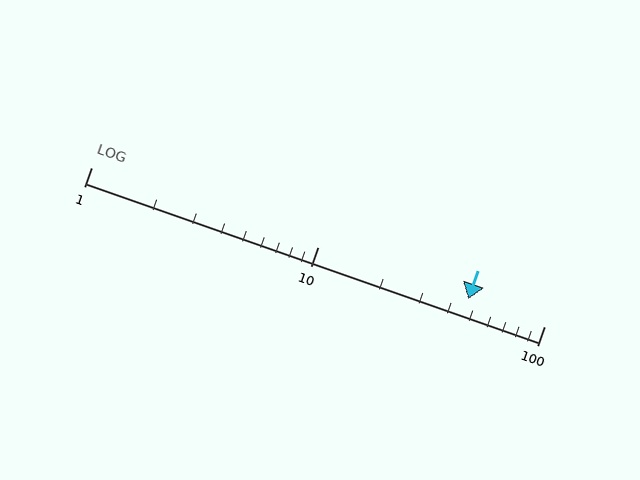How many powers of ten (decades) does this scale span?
The scale spans 2 decades, from 1 to 100.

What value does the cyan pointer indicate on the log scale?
The pointer indicates approximately 46.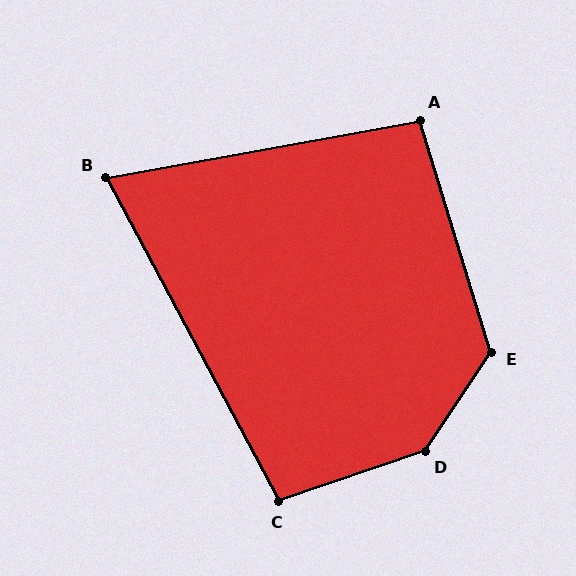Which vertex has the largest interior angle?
D, at approximately 143 degrees.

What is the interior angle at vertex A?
Approximately 97 degrees (obtuse).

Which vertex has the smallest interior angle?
B, at approximately 72 degrees.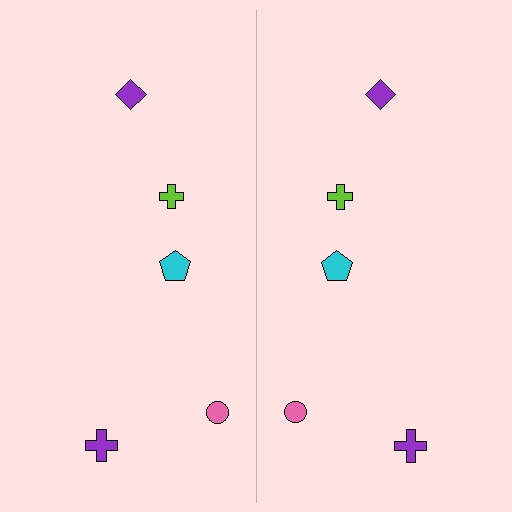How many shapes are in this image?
There are 10 shapes in this image.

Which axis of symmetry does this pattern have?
The pattern has a vertical axis of symmetry running through the center of the image.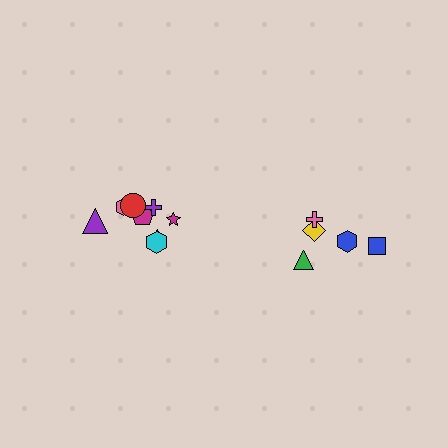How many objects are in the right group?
There are 5 objects.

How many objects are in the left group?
There are 8 objects.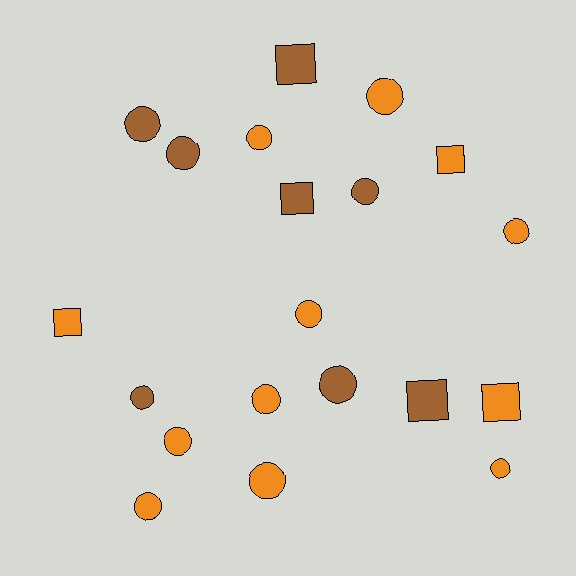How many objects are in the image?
There are 20 objects.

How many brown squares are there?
There are 3 brown squares.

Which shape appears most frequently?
Circle, with 14 objects.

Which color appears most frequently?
Orange, with 12 objects.